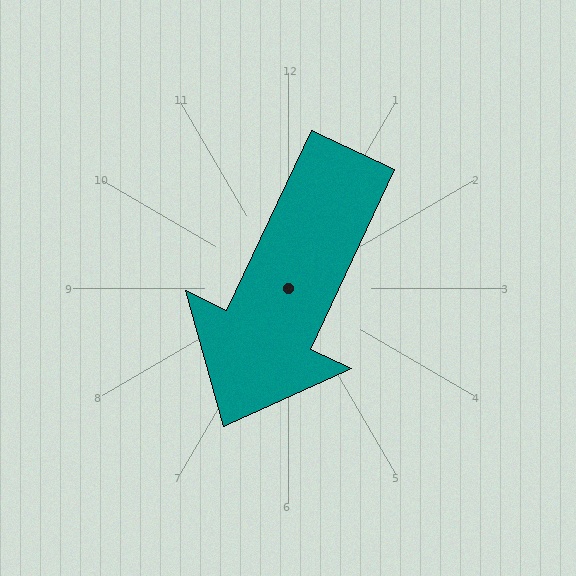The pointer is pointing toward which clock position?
Roughly 7 o'clock.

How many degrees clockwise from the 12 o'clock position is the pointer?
Approximately 205 degrees.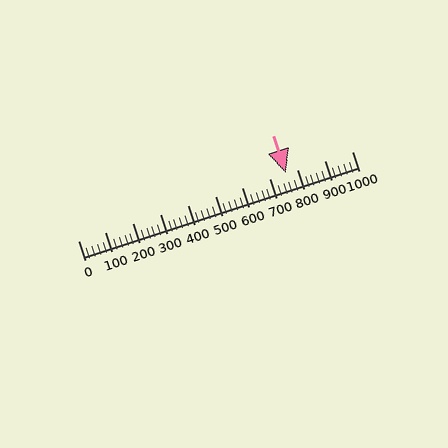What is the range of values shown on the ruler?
The ruler shows values from 0 to 1000.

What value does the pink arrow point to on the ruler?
The pink arrow points to approximately 760.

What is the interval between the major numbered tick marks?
The major tick marks are spaced 100 units apart.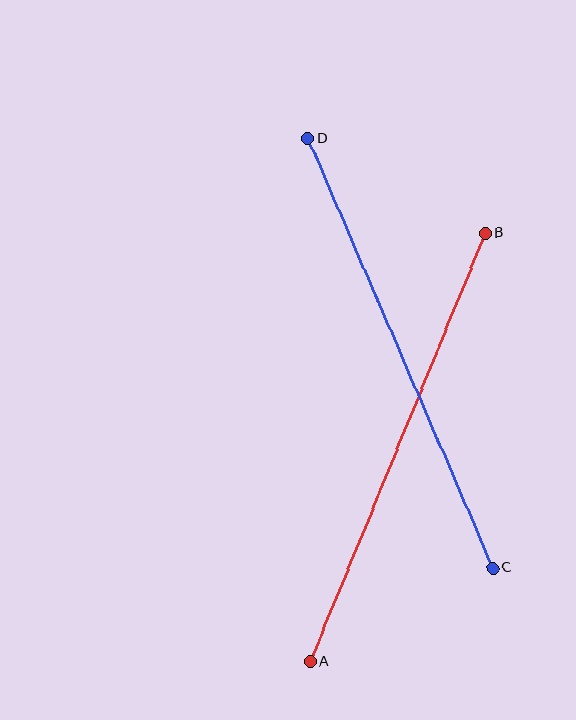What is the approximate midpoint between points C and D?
The midpoint is at approximately (401, 353) pixels.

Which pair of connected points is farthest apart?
Points C and D are farthest apart.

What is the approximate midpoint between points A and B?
The midpoint is at approximately (398, 447) pixels.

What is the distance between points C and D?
The distance is approximately 467 pixels.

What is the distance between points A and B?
The distance is approximately 463 pixels.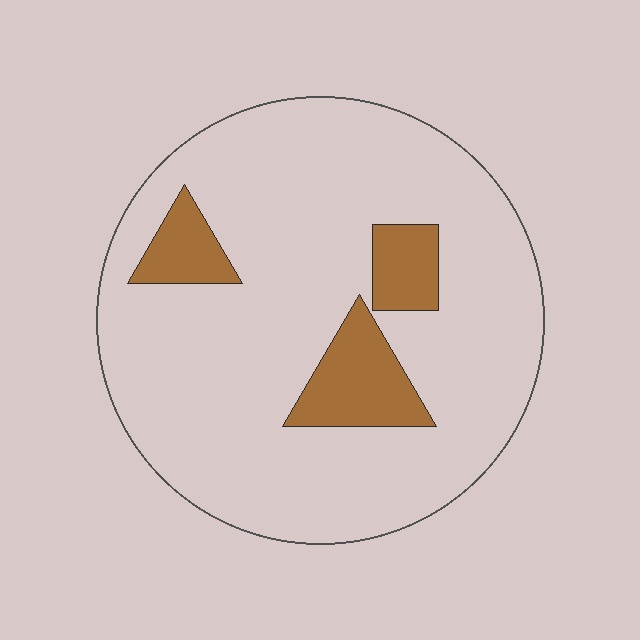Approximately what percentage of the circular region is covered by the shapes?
Approximately 15%.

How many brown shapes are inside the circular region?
3.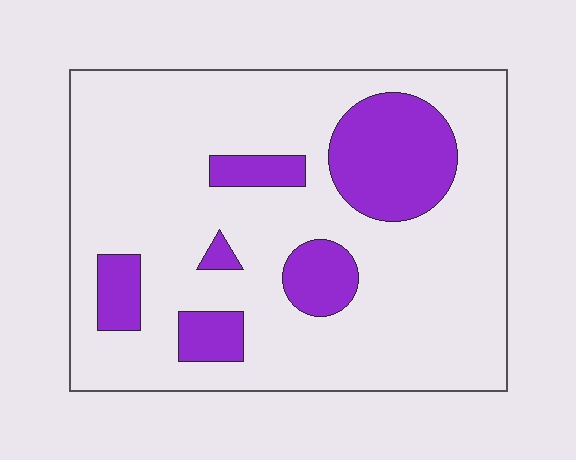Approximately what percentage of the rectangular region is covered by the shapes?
Approximately 20%.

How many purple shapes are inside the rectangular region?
6.